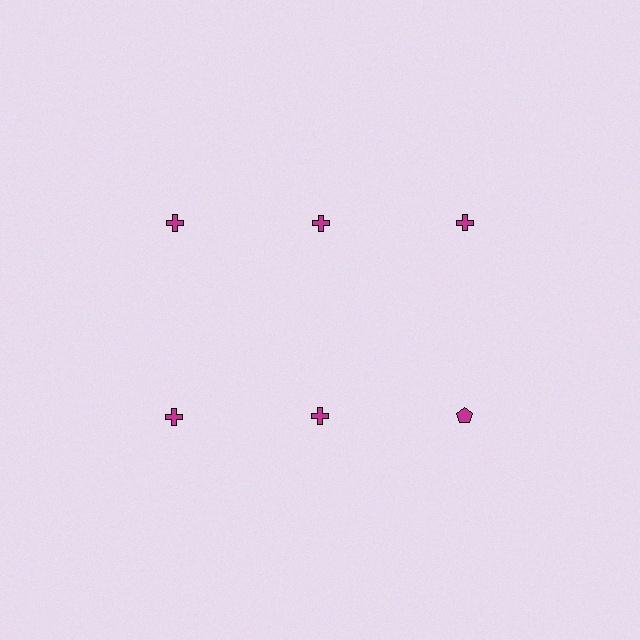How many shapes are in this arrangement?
There are 6 shapes arranged in a grid pattern.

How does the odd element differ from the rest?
It has a different shape: pentagon instead of cross.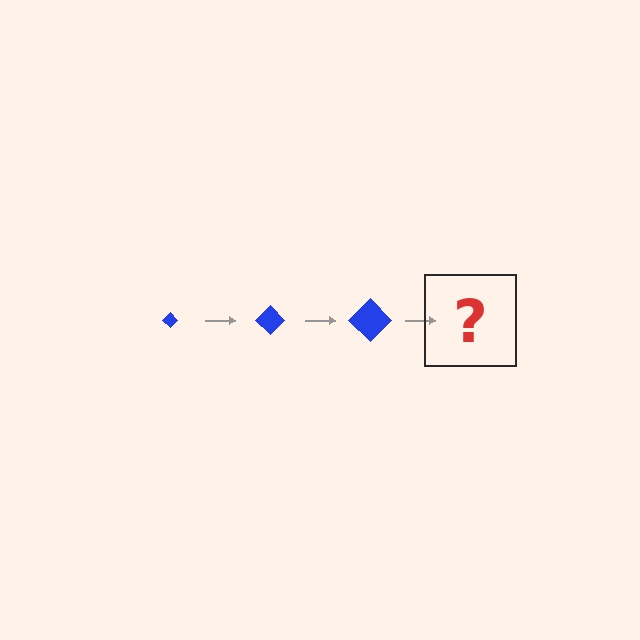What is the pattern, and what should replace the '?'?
The pattern is that the diamond gets progressively larger each step. The '?' should be a blue diamond, larger than the previous one.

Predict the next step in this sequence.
The next step is a blue diamond, larger than the previous one.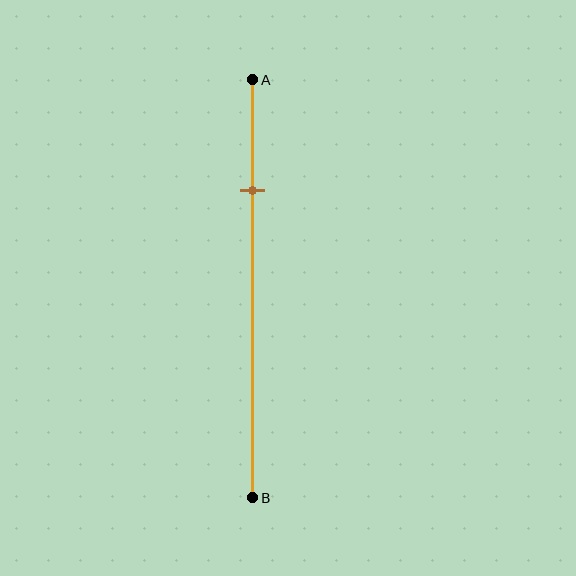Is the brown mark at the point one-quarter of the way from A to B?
Yes, the mark is approximately at the one-quarter point.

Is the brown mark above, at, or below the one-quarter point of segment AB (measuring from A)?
The brown mark is approximately at the one-quarter point of segment AB.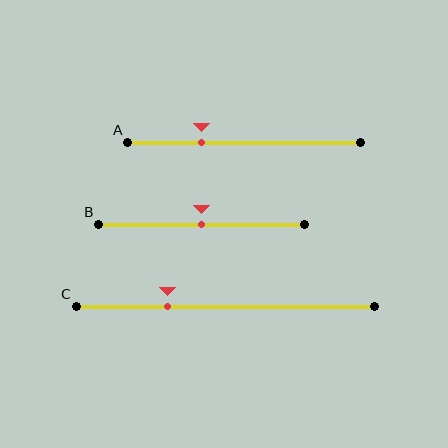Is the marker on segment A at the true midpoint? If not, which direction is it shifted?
No, the marker on segment A is shifted to the left by about 18% of the segment length.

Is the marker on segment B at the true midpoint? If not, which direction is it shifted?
Yes, the marker on segment B is at the true midpoint.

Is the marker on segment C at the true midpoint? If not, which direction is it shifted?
No, the marker on segment C is shifted to the left by about 20% of the segment length.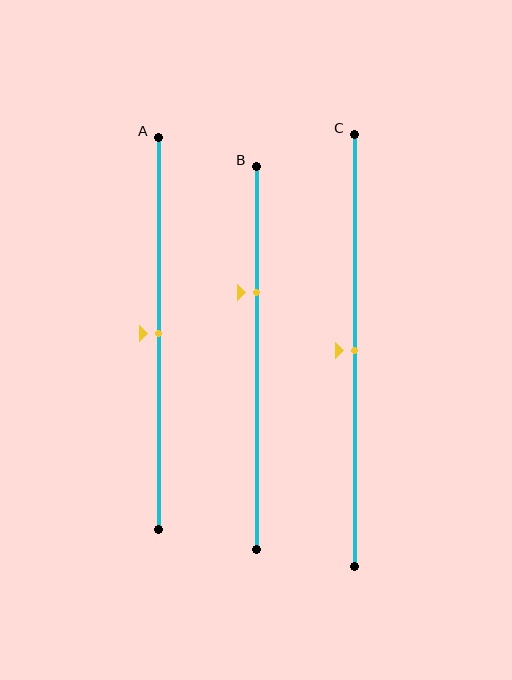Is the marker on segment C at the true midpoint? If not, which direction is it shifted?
Yes, the marker on segment C is at the true midpoint.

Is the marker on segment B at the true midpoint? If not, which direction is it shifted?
No, the marker on segment B is shifted upward by about 17% of the segment length.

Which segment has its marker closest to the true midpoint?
Segment A has its marker closest to the true midpoint.